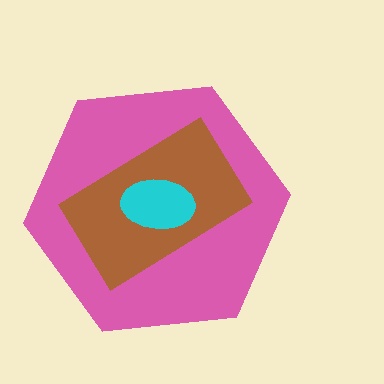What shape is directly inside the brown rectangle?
The cyan ellipse.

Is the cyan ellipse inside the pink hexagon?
Yes.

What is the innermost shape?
The cyan ellipse.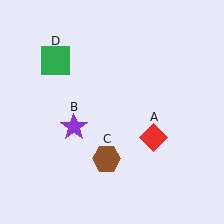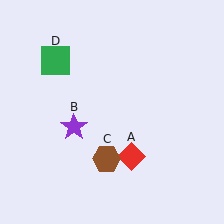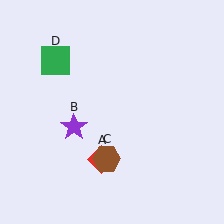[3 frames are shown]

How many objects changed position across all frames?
1 object changed position: red diamond (object A).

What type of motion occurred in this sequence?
The red diamond (object A) rotated clockwise around the center of the scene.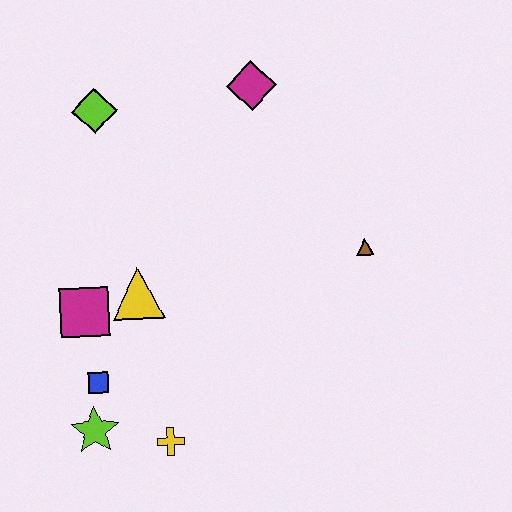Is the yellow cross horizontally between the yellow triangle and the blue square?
No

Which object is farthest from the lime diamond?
The yellow cross is farthest from the lime diamond.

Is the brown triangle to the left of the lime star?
No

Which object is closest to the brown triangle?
The magenta diamond is closest to the brown triangle.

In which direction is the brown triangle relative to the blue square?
The brown triangle is to the right of the blue square.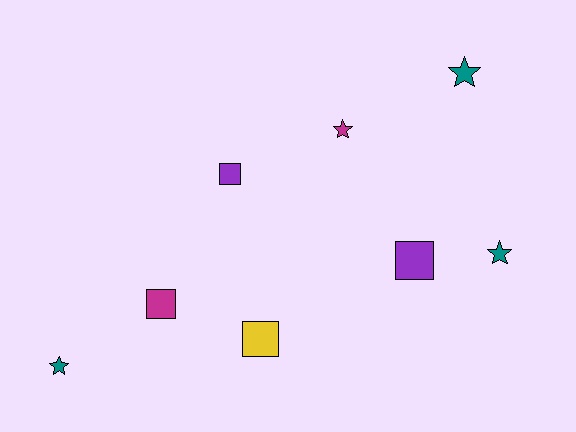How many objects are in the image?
There are 8 objects.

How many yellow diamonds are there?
There are no yellow diamonds.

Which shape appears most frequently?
Square, with 4 objects.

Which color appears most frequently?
Teal, with 3 objects.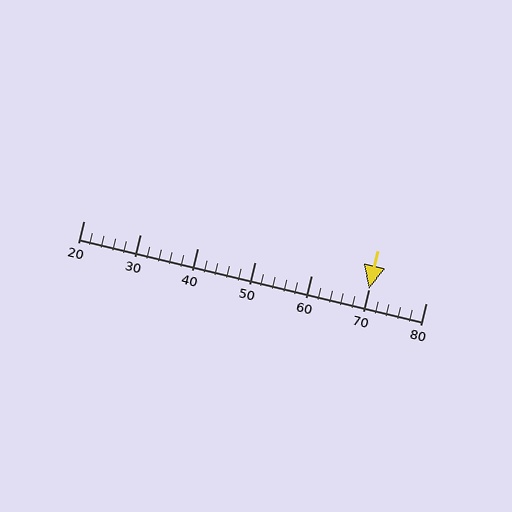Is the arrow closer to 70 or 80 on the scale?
The arrow is closer to 70.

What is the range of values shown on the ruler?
The ruler shows values from 20 to 80.